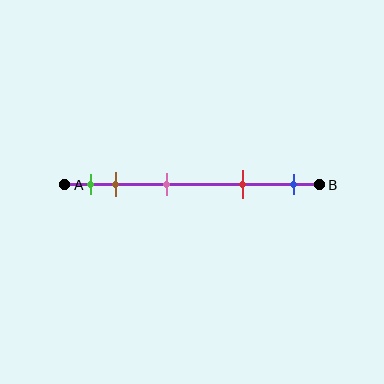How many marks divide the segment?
There are 5 marks dividing the segment.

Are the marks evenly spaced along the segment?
No, the marks are not evenly spaced.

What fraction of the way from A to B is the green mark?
The green mark is approximately 10% (0.1) of the way from A to B.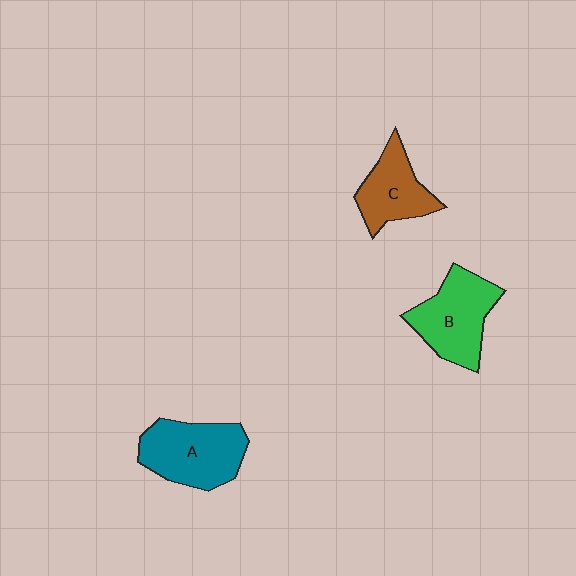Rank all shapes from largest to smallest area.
From largest to smallest: A (teal), B (green), C (brown).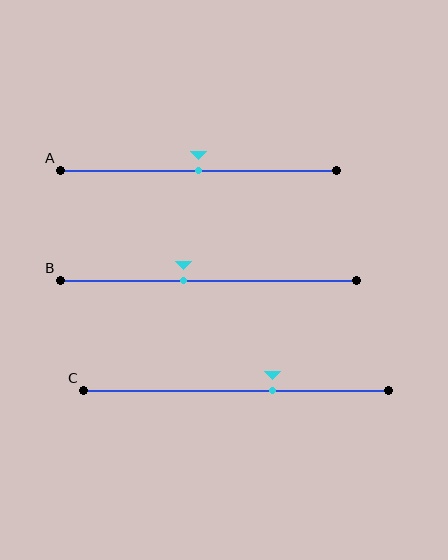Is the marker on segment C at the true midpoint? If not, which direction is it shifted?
No, the marker on segment C is shifted to the right by about 12% of the segment length.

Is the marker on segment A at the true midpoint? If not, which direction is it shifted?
Yes, the marker on segment A is at the true midpoint.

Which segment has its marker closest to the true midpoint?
Segment A has its marker closest to the true midpoint.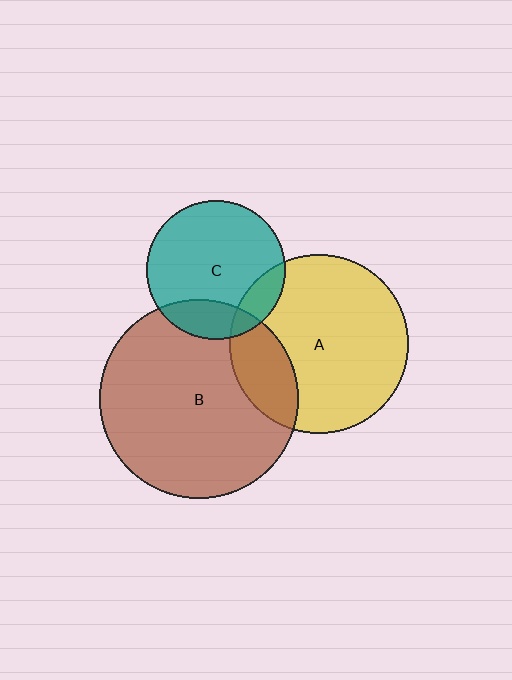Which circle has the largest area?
Circle B (brown).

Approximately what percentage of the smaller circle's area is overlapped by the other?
Approximately 20%.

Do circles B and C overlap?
Yes.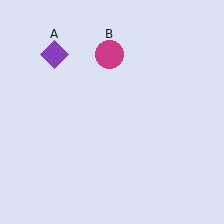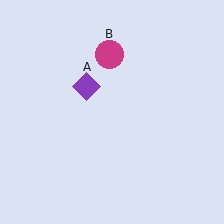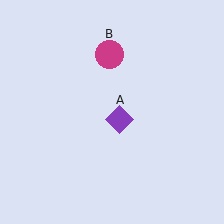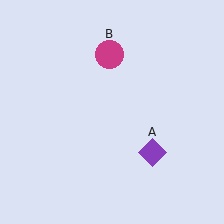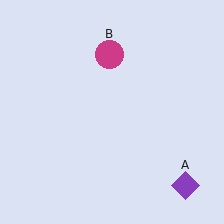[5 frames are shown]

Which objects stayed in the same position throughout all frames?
Magenta circle (object B) remained stationary.